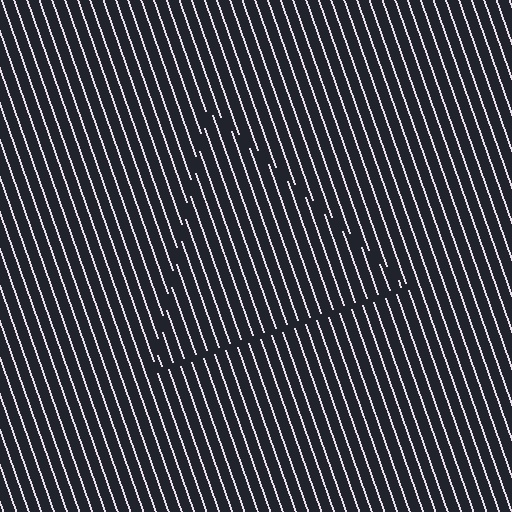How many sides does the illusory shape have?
3 sides — the line-ends trace a triangle.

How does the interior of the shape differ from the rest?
The interior of the shape contains the same grating, shifted by half a period — the contour is defined by the phase discontinuity where line-ends from the inner and outer gratings abut.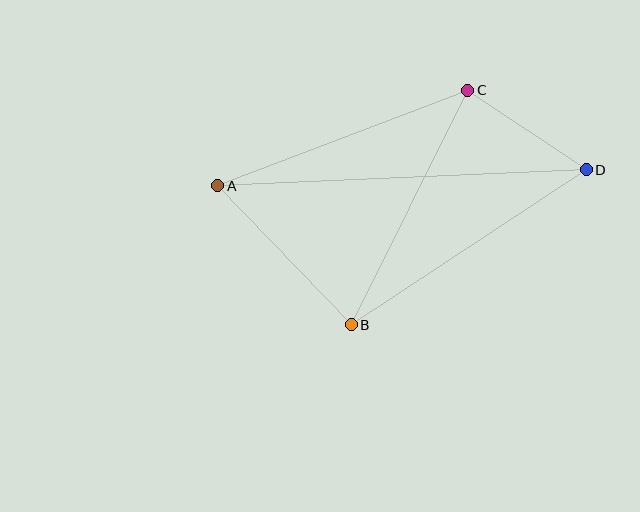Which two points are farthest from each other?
Points A and D are farthest from each other.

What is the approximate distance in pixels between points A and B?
The distance between A and B is approximately 193 pixels.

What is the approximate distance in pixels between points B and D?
The distance between B and D is approximately 282 pixels.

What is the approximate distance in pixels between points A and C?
The distance between A and C is approximately 268 pixels.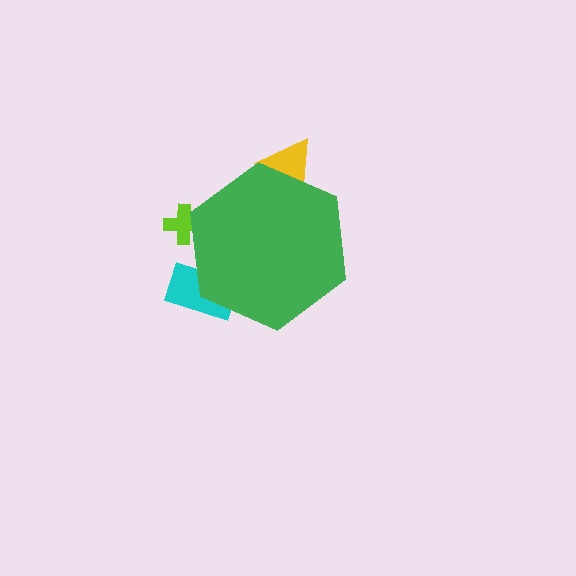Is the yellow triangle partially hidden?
Yes, the yellow triangle is partially hidden behind the green hexagon.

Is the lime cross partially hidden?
Yes, the lime cross is partially hidden behind the green hexagon.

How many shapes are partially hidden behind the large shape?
3 shapes are partially hidden.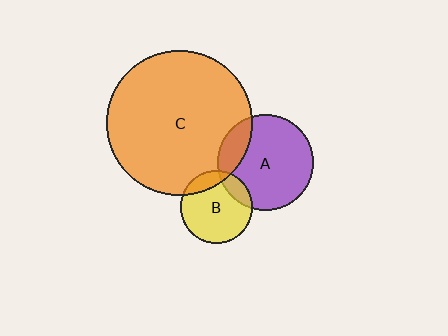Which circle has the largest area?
Circle C (orange).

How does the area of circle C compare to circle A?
Approximately 2.3 times.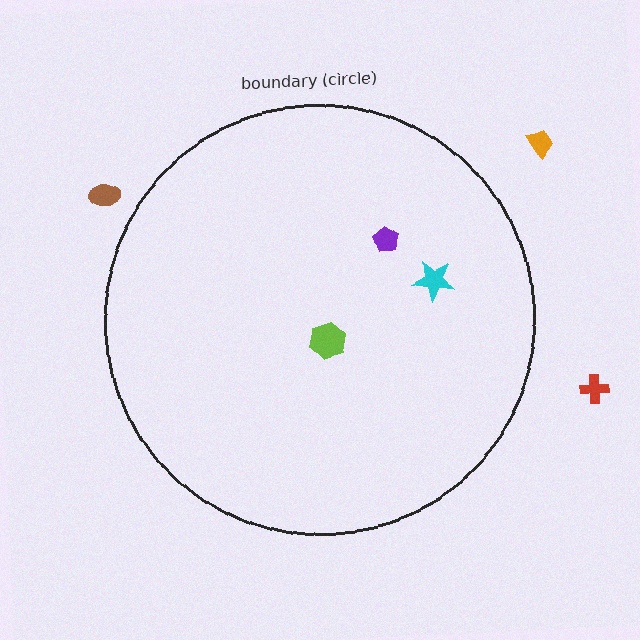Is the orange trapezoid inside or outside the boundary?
Outside.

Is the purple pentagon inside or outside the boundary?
Inside.